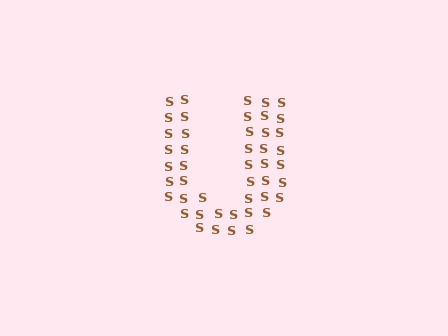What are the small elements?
The small elements are letter S's.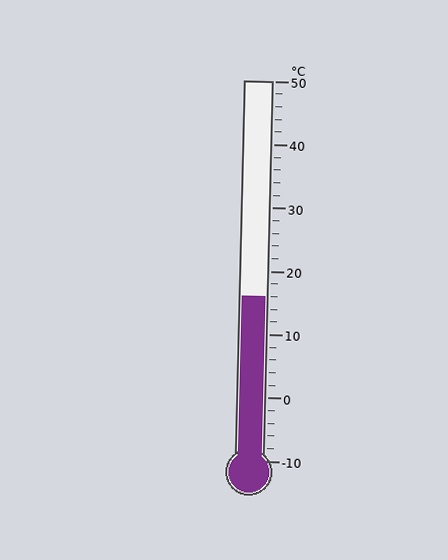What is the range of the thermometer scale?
The thermometer scale ranges from -10°C to 50°C.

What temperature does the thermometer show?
The thermometer shows approximately 16°C.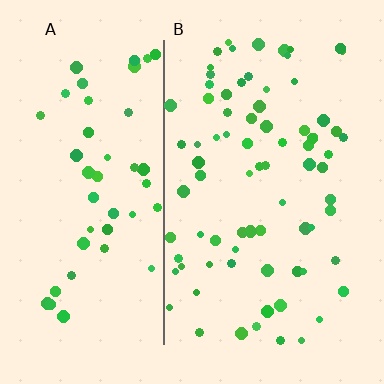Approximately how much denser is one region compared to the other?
Approximately 1.6× — region B over region A.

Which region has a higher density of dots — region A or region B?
B (the right).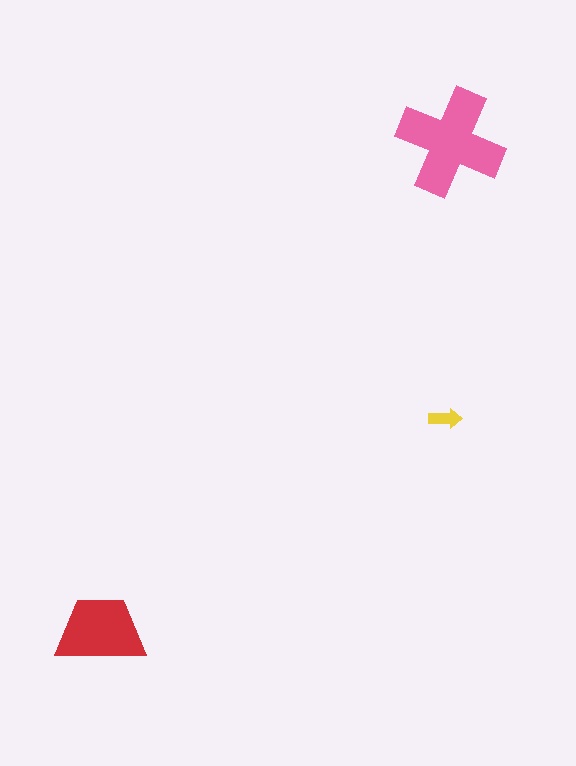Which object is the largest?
The pink cross.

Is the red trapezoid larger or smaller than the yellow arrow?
Larger.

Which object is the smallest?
The yellow arrow.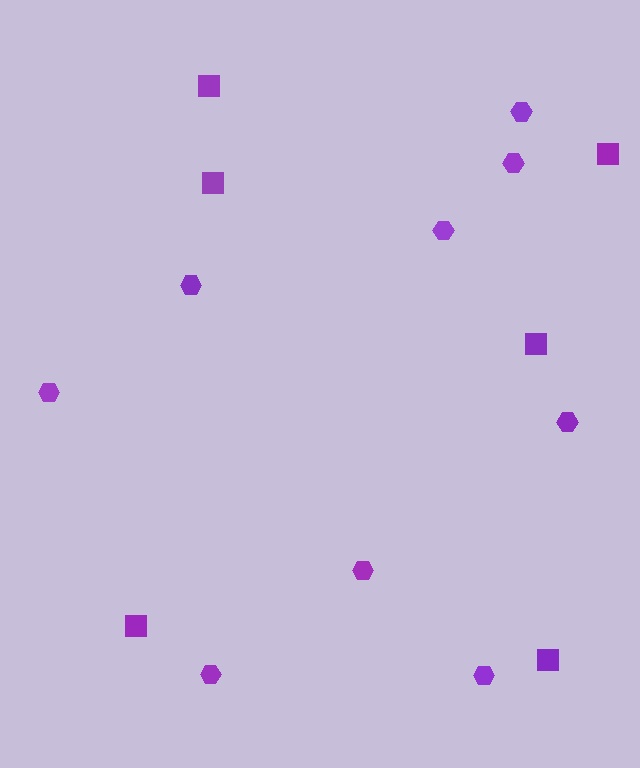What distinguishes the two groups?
There are 2 groups: one group of hexagons (9) and one group of squares (6).